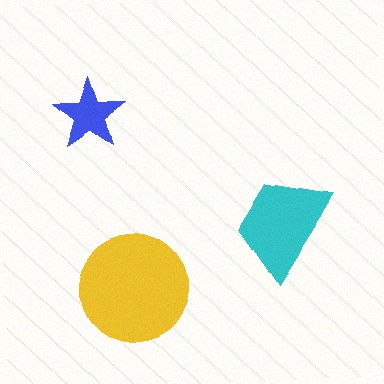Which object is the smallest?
The blue star.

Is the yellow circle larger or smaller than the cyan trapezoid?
Larger.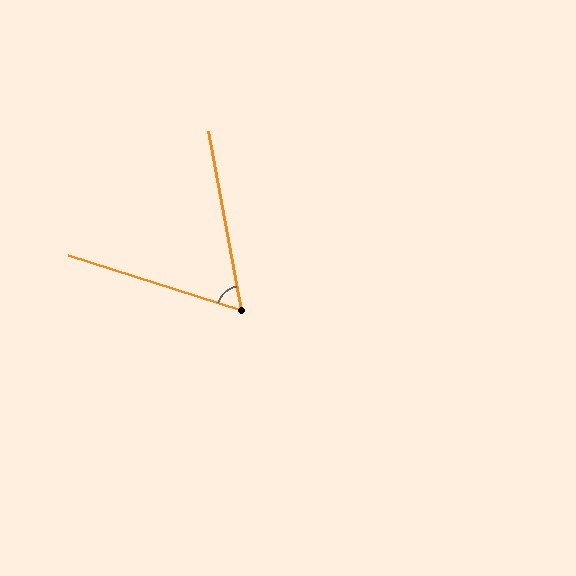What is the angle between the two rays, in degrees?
Approximately 62 degrees.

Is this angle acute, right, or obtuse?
It is acute.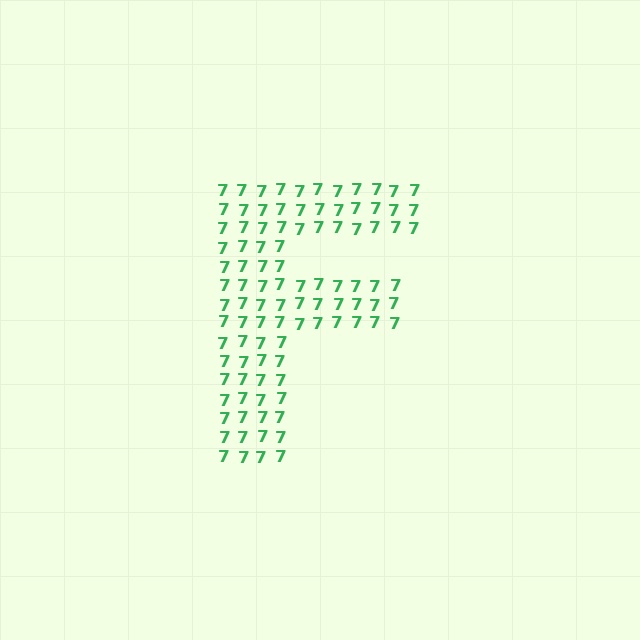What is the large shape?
The large shape is the letter F.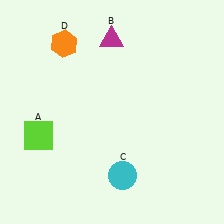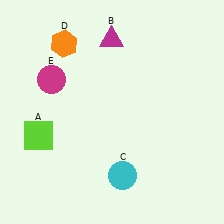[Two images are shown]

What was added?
A magenta circle (E) was added in Image 2.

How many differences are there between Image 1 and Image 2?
There is 1 difference between the two images.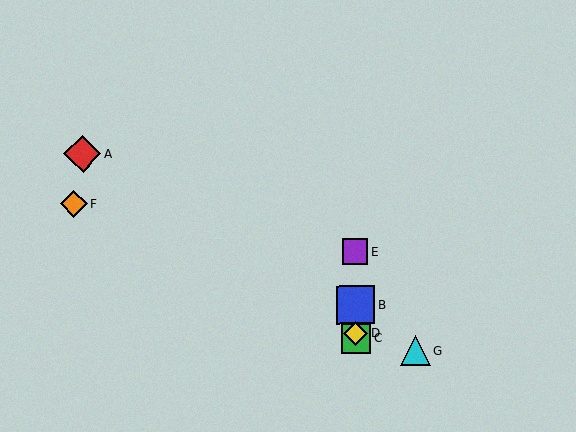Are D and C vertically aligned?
Yes, both are at x≈356.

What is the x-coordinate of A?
Object A is at x≈83.